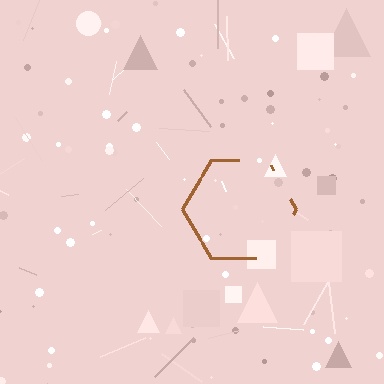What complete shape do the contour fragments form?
The contour fragments form a hexagon.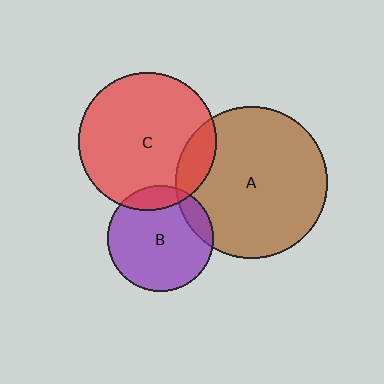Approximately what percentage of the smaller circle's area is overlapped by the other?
Approximately 10%.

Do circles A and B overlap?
Yes.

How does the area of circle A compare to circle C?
Approximately 1.2 times.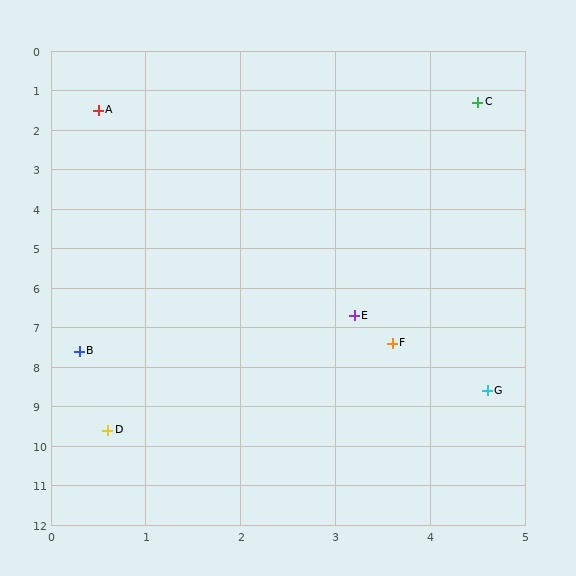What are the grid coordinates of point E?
Point E is at approximately (3.2, 6.7).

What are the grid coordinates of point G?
Point G is at approximately (4.6, 8.6).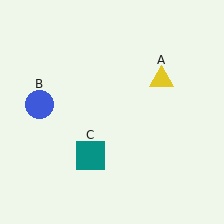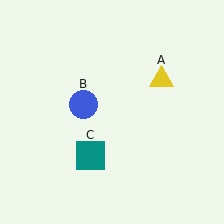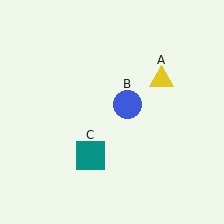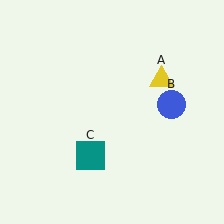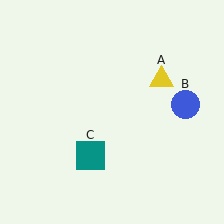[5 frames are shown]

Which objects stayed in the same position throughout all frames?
Yellow triangle (object A) and teal square (object C) remained stationary.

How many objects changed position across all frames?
1 object changed position: blue circle (object B).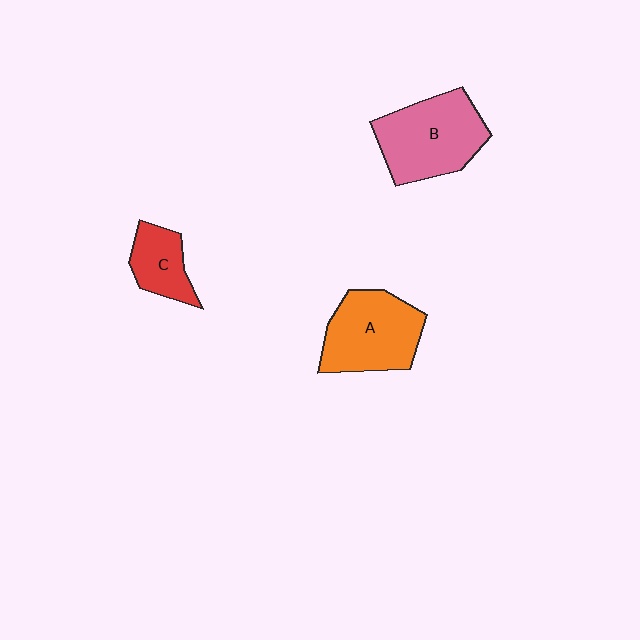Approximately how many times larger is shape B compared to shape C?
Approximately 2.0 times.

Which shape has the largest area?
Shape B (pink).